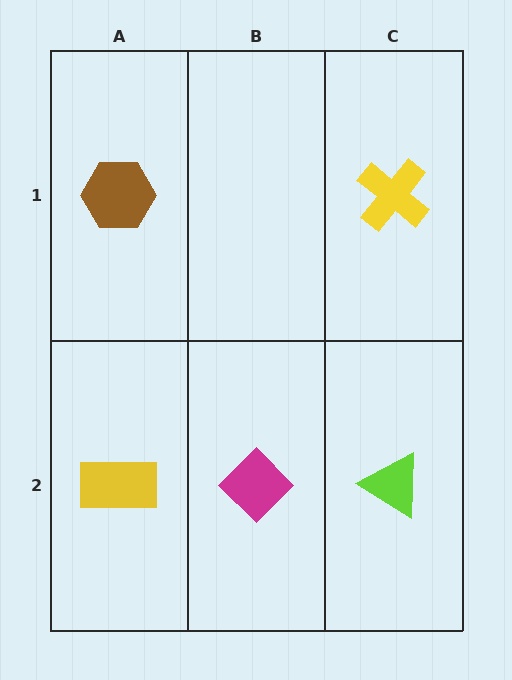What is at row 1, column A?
A brown hexagon.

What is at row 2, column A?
A yellow rectangle.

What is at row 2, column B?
A magenta diamond.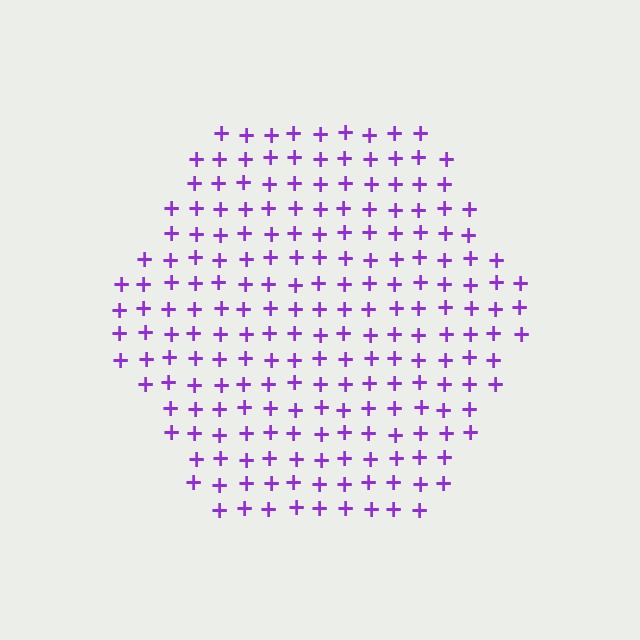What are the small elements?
The small elements are plus signs.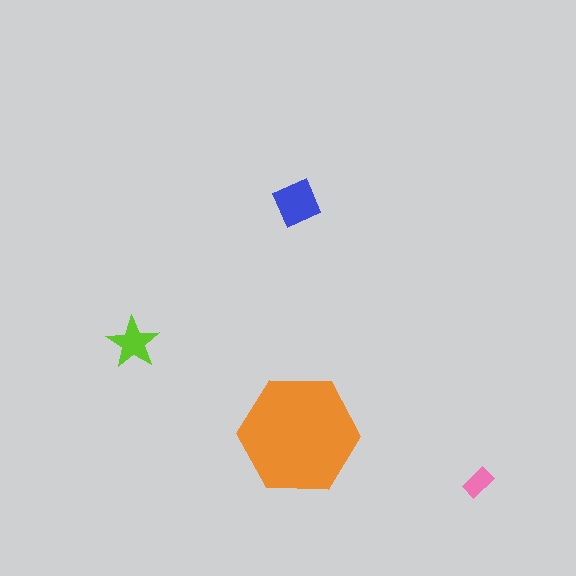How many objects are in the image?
There are 4 objects in the image.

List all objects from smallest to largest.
The pink rectangle, the lime star, the blue diamond, the orange hexagon.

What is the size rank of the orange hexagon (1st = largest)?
1st.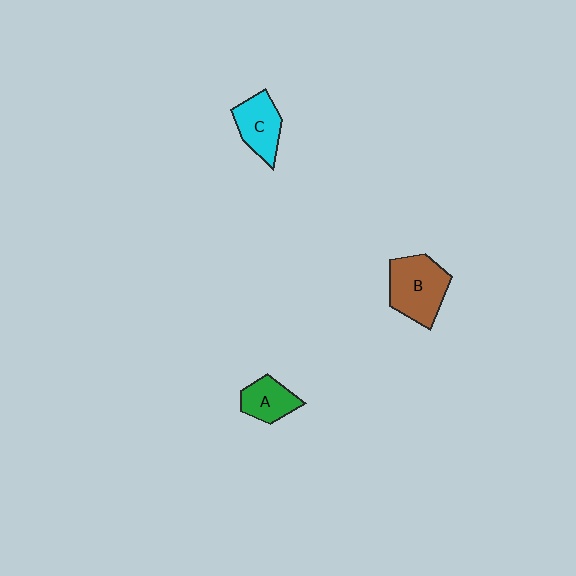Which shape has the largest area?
Shape B (brown).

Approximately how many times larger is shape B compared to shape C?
Approximately 1.4 times.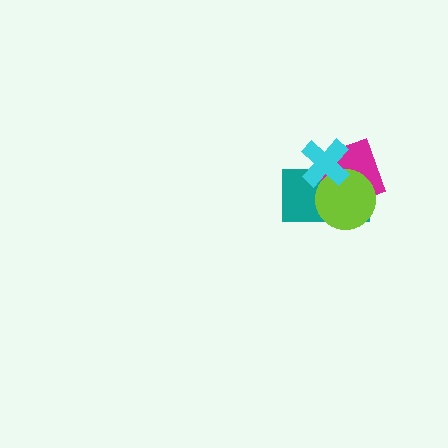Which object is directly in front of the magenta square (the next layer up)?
The lime circle is directly in front of the magenta square.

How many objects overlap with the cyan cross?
3 objects overlap with the cyan cross.